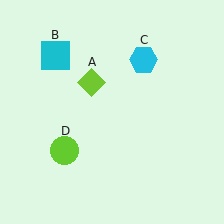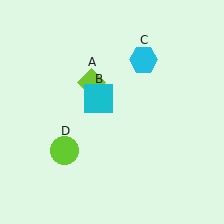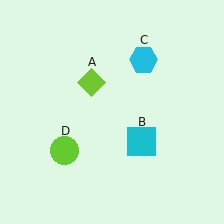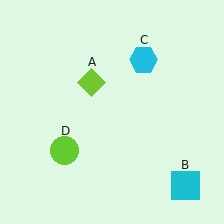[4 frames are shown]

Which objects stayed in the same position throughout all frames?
Lime diamond (object A) and cyan hexagon (object C) and lime circle (object D) remained stationary.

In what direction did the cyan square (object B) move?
The cyan square (object B) moved down and to the right.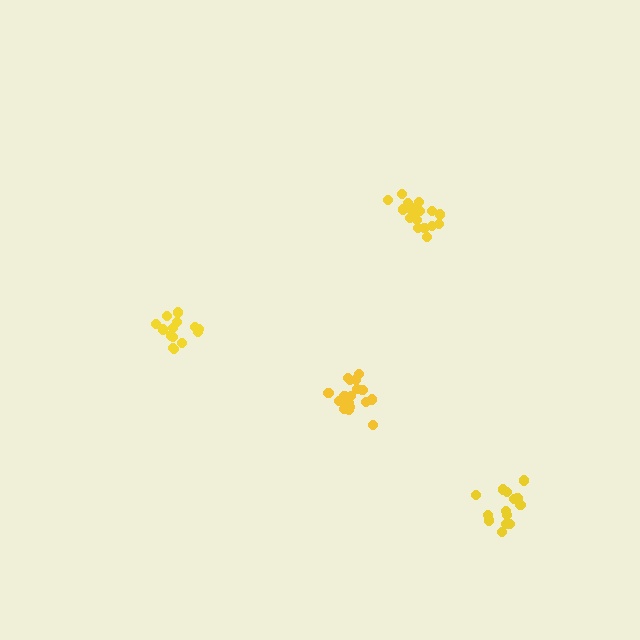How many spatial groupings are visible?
There are 4 spatial groupings.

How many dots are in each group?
Group 1: 17 dots, Group 2: 18 dots, Group 3: 14 dots, Group 4: 14 dots (63 total).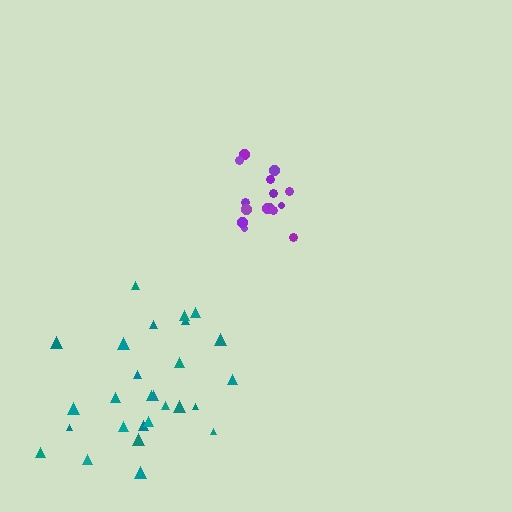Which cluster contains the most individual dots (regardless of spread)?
Teal (27).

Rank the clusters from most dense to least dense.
purple, teal.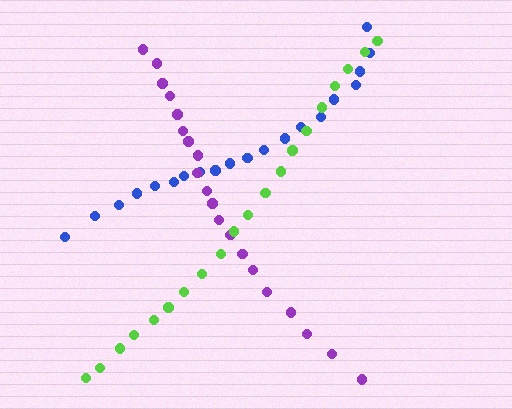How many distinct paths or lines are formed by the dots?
There are 3 distinct paths.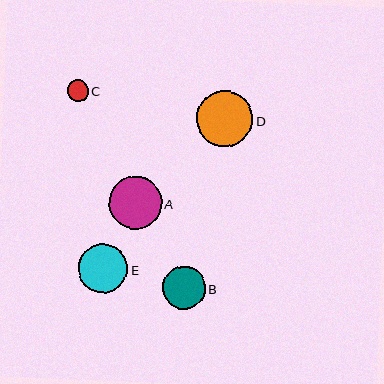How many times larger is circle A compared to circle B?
Circle A is approximately 1.2 times the size of circle B.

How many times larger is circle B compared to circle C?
Circle B is approximately 2.0 times the size of circle C.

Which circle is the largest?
Circle D is the largest with a size of approximately 57 pixels.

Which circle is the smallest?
Circle C is the smallest with a size of approximately 21 pixels.